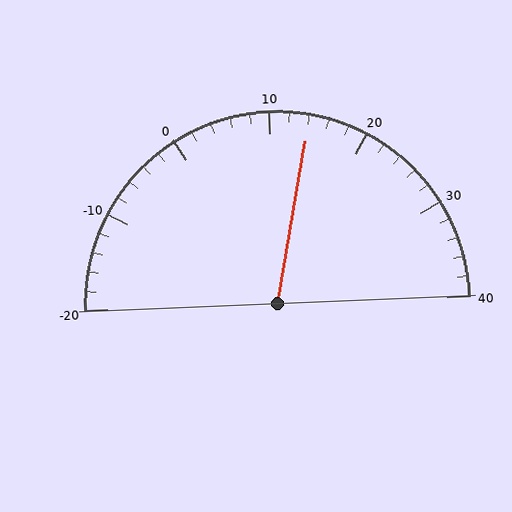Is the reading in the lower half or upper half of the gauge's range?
The reading is in the upper half of the range (-20 to 40).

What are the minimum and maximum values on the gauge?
The gauge ranges from -20 to 40.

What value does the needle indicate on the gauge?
The needle indicates approximately 14.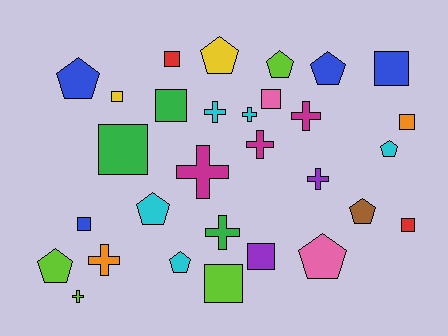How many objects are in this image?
There are 30 objects.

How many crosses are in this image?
There are 9 crosses.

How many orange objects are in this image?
There are 2 orange objects.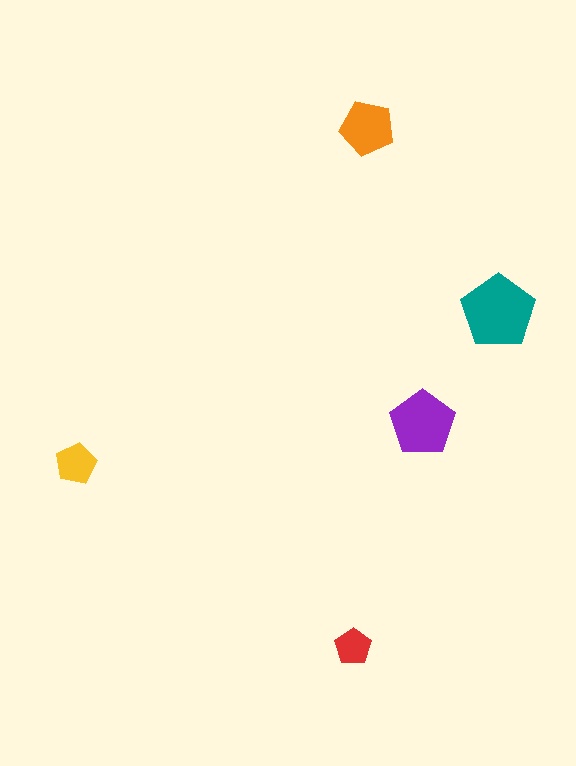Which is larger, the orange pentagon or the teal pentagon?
The teal one.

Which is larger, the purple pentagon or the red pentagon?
The purple one.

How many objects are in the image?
There are 5 objects in the image.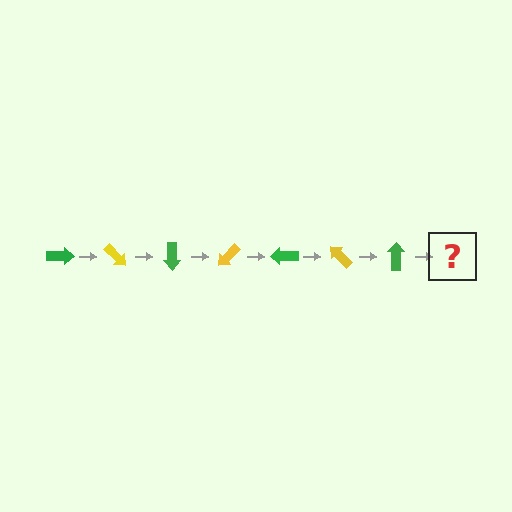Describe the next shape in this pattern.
It should be a yellow arrow, rotated 315 degrees from the start.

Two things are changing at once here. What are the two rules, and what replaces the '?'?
The two rules are that it rotates 45 degrees each step and the color cycles through green and yellow. The '?' should be a yellow arrow, rotated 315 degrees from the start.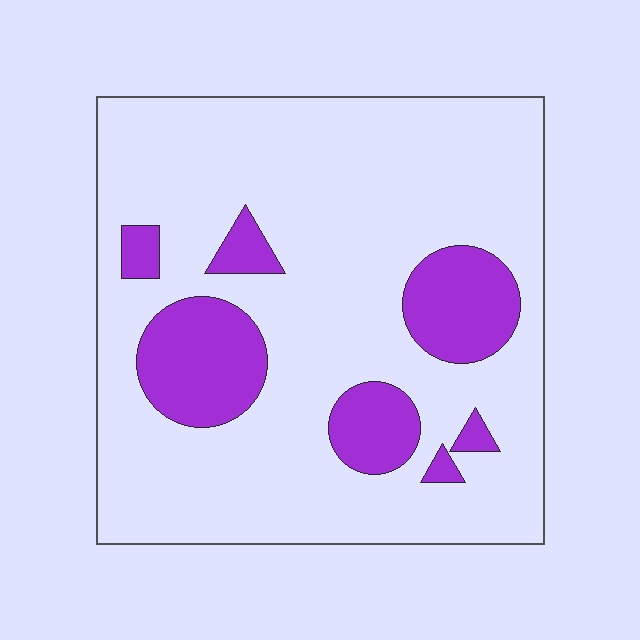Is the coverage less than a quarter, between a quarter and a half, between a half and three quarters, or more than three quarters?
Less than a quarter.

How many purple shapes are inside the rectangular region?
7.